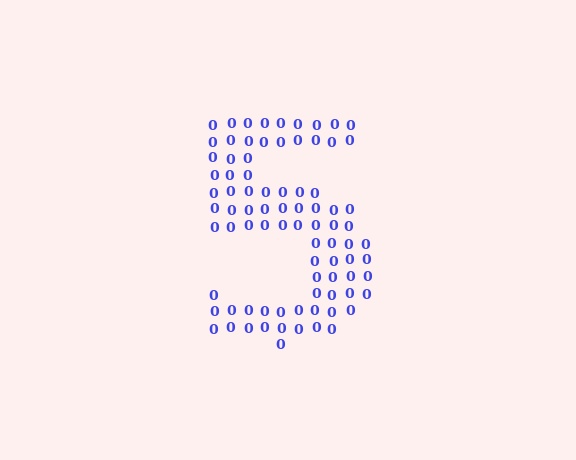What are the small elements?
The small elements are digit 0's.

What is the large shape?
The large shape is the digit 5.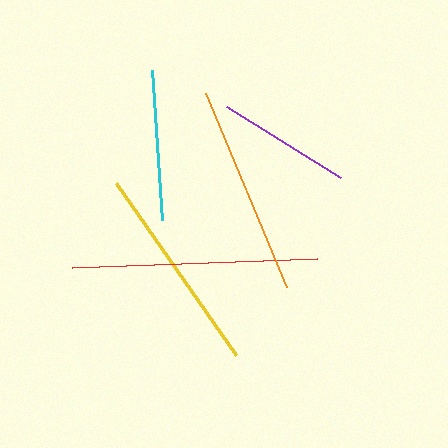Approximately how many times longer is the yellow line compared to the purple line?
The yellow line is approximately 1.6 times the length of the purple line.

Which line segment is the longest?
The red line is the longest at approximately 245 pixels.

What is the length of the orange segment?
The orange segment is approximately 210 pixels long.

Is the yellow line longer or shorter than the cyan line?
The yellow line is longer than the cyan line.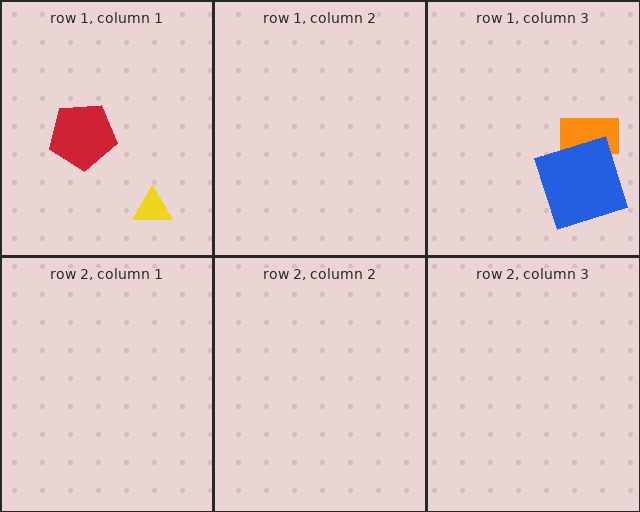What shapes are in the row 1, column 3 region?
The orange rectangle, the blue square.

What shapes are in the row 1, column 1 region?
The red pentagon, the yellow triangle.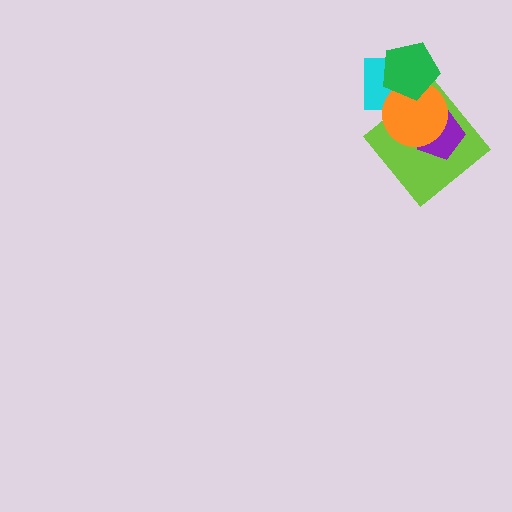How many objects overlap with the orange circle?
4 objects overlap with the orange circle.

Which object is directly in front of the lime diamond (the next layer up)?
The purple pentagon is directly in front of the lime diamond.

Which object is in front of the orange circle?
The green pentagon is in front of the orange circle.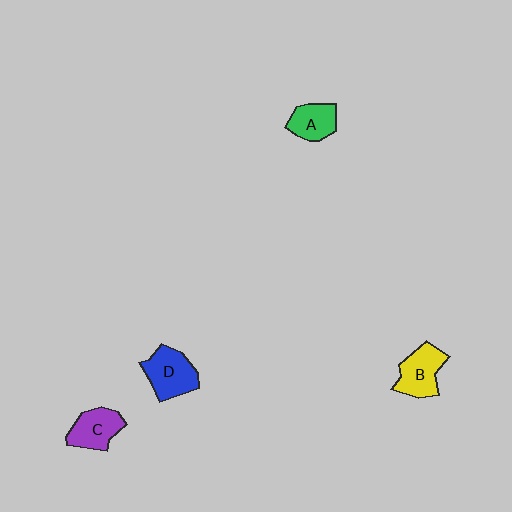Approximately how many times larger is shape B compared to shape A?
Approximately 1.3 times.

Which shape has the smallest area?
Shape A (green).